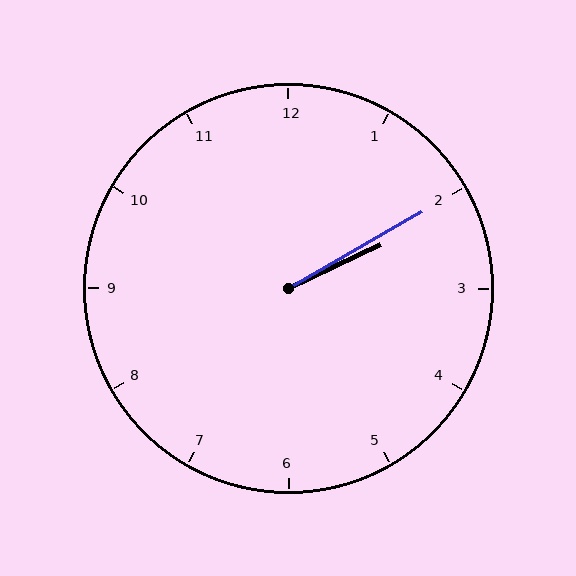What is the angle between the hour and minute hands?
Approximately 5 degrees.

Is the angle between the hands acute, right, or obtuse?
It is acute.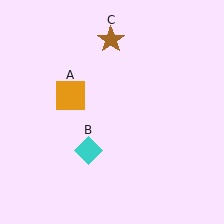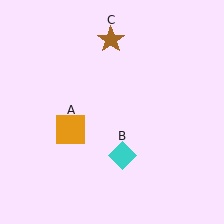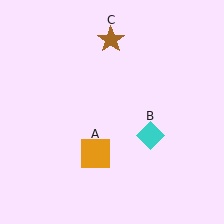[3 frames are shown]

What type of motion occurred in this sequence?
The orange square (object A), cyan diamond (object B) rotated counterclockwise around the center of the scene.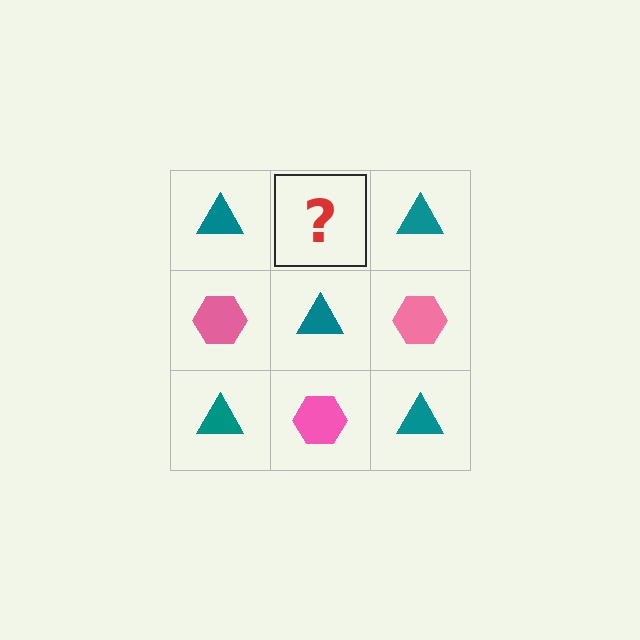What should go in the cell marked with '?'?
The missing cell should contain a pink hexagon.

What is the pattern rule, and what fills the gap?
The rule is that it alternates teal triangle and pink hexagon in a checkerboard pattern. The gap should be filled with a pink hexagon.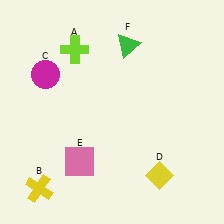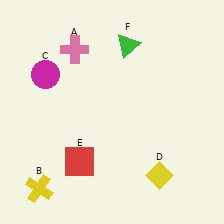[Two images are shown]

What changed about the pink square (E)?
In Image 1, E is pink. In Image 2, it changed to red.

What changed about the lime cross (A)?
In Image 1, A is lime. In Image 2, it changed to pink.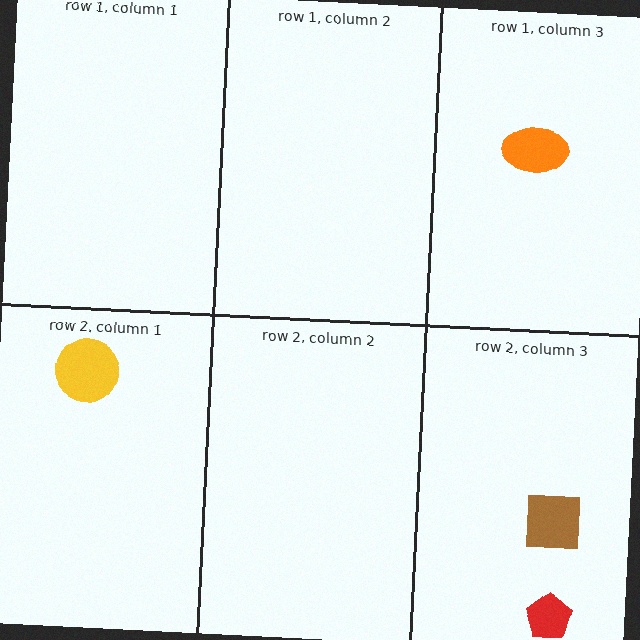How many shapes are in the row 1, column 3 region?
1.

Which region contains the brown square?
The row 2, column 3 region.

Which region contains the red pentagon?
The row 2, column 3 region.